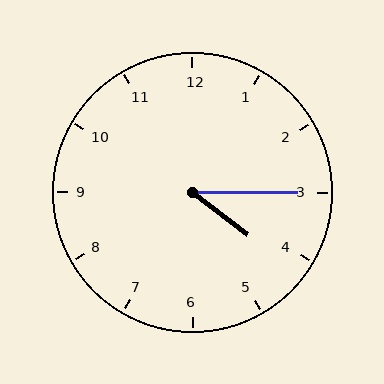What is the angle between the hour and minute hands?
Approximately 38 degrees.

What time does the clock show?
4:15.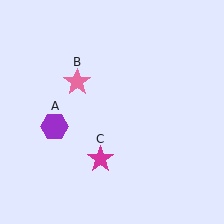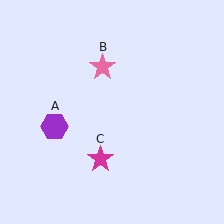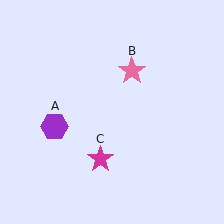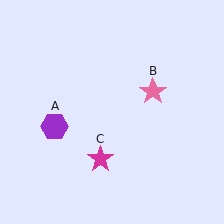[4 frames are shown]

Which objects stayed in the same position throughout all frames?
Purple hexagon (object A) and magenta star (object C) remained stationary.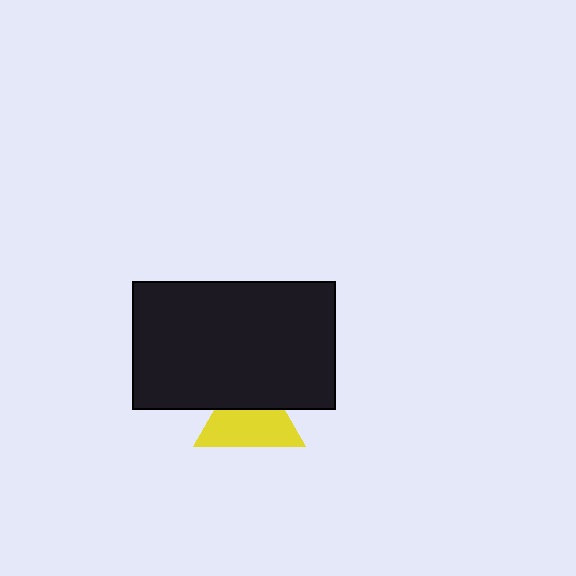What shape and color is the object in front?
The object in front is a black rectangle.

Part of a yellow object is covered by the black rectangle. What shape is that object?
It is a triangle.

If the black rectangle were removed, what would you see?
You would see the complete yellow triangle.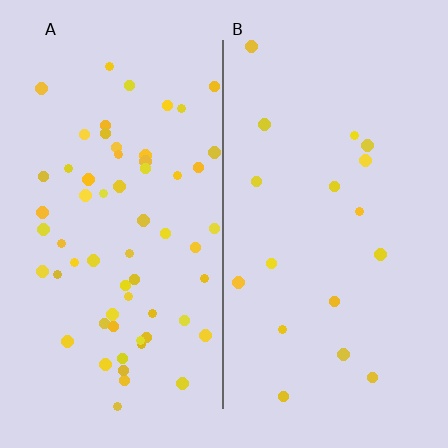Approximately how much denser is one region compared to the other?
Approximately 3.5× — region A over region B.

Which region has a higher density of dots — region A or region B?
A (the left).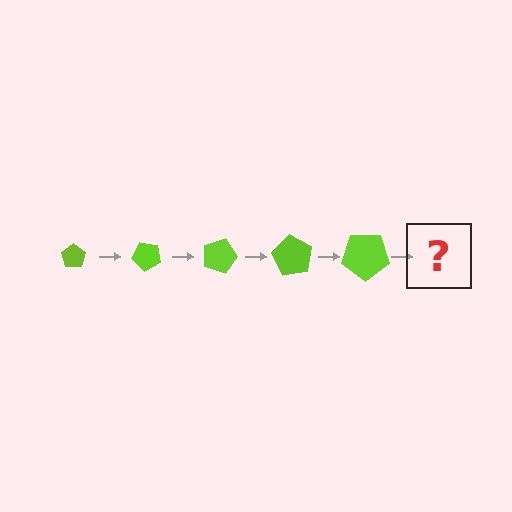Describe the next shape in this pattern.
It should be a pentagon, larger than the previous one and rotated 225 degrees from the start.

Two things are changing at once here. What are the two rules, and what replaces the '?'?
The two rules are that the pentagon grows larger each step and it rotates 45 degrees each step. The '?' should be a pentagon, larger than the previous one and rotated 225 degrees from the start.